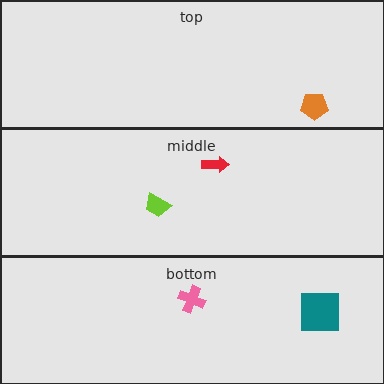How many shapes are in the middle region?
2.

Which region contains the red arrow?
The middle region.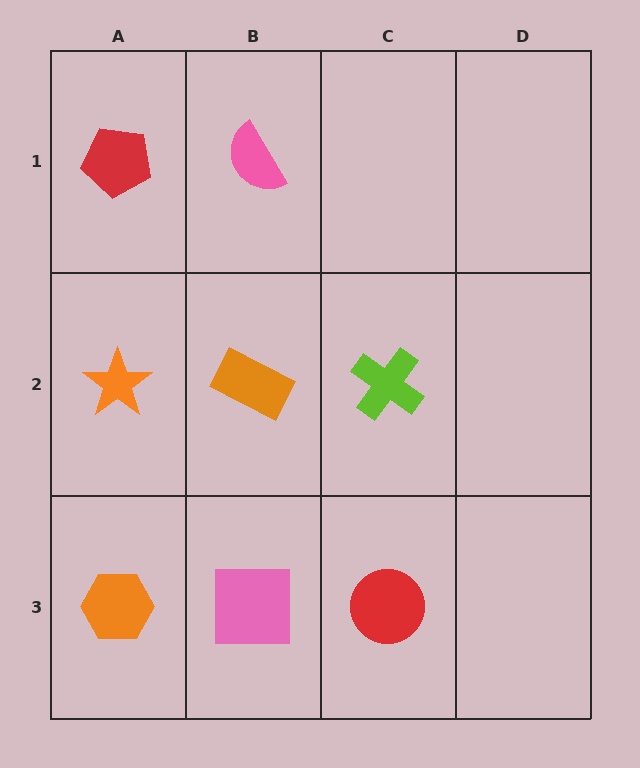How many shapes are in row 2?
3 shapes.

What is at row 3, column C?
A red circle.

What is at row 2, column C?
A lime cross.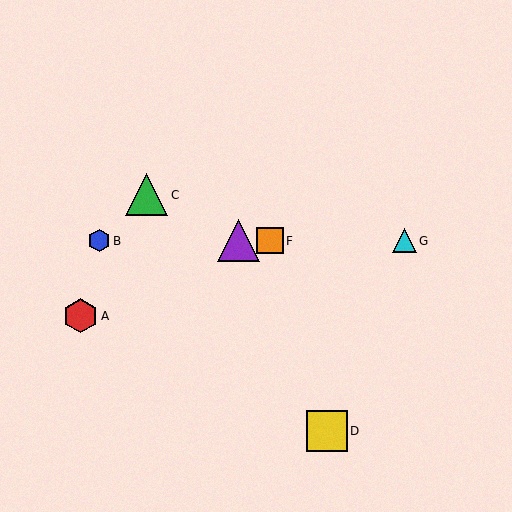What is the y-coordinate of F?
Object F is at y≈241.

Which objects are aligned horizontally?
Objects B, E, F, G are aligned horizontally.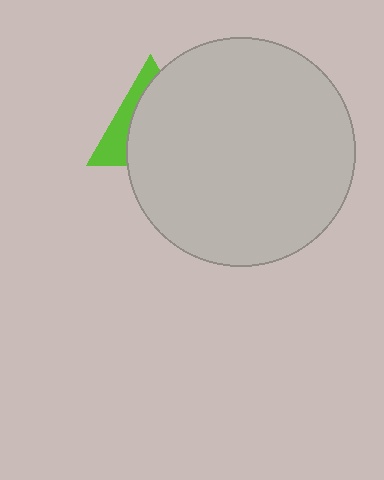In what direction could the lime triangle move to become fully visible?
The lime triangle could move left. That would shift it out from behind the light gray circle entirely.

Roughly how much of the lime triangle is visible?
A small part of it is visible (roughly 31%).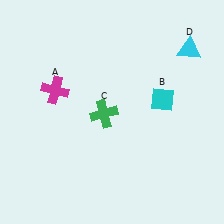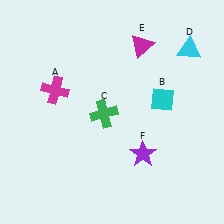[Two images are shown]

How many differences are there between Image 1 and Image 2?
There are 2 differences between the two images.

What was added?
A magenta triangle (E), a purple star (F) were added in Image 2.